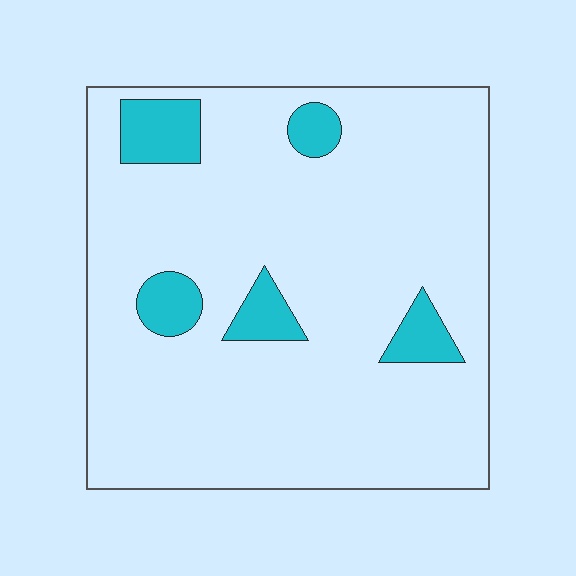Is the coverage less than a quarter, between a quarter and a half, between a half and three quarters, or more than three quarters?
Less than a quarter.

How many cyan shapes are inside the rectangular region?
5.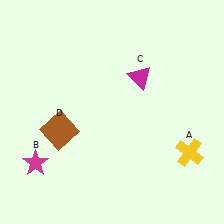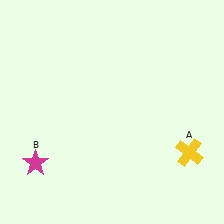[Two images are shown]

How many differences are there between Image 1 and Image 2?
There are 2 differences between the two images.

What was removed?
The brown square (D), the magenta triangle (C) were removed in Image 2.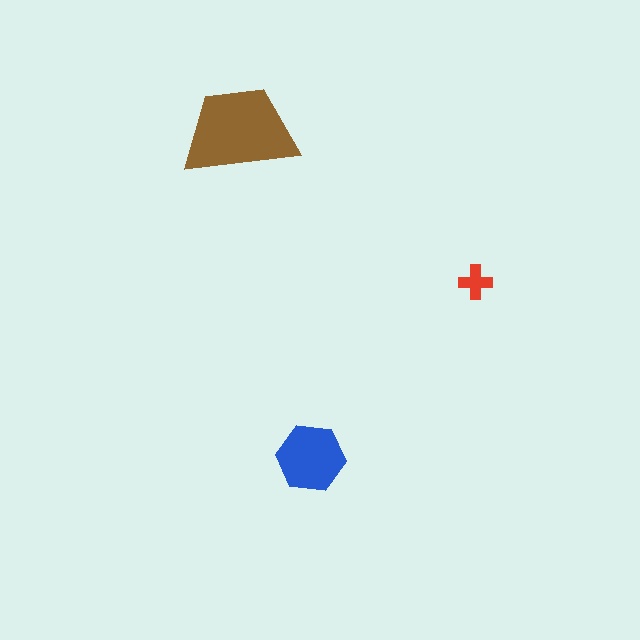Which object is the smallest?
The red cross.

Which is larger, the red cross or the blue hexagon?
The blue hexagon.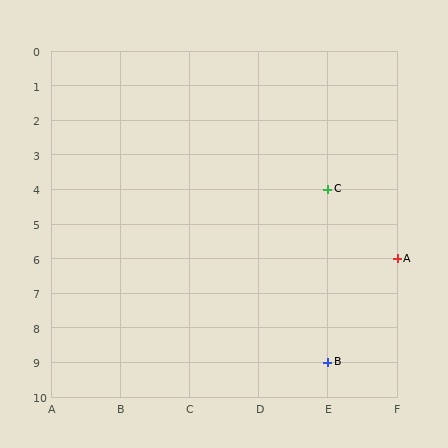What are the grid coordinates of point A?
Point A is at grid coordinates (F, 6).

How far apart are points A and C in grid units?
Points A and C are 1 column and 2 rows apart (about 2.2 grid units diagonally).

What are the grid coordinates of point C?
Point C is at grid coordinates (E, 4).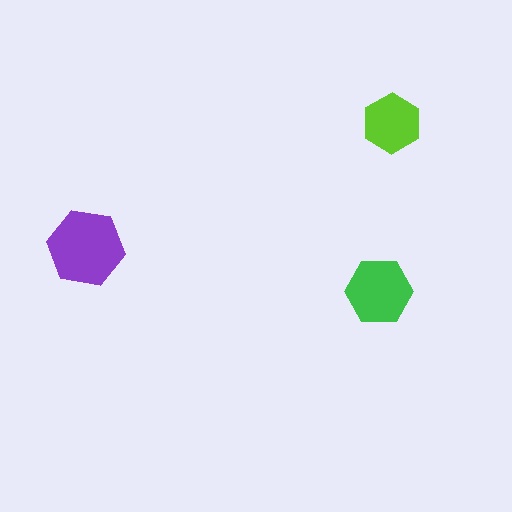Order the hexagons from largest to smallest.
the purple one, the green one, the lime one.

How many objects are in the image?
There are 3 objects in the image.